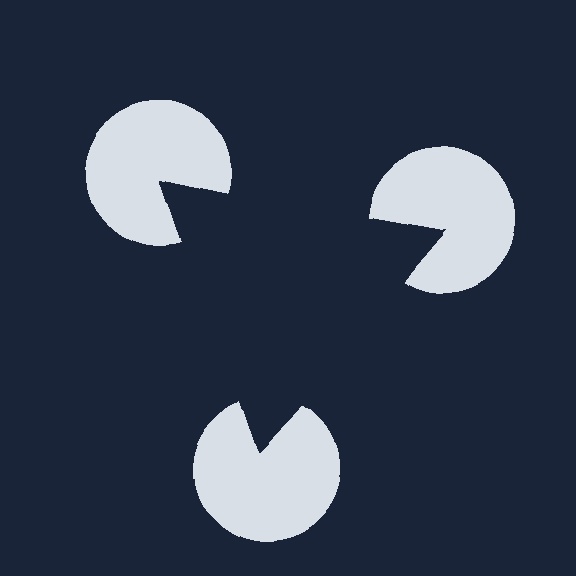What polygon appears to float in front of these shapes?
An illusory triangle — its edges are inferred from the aligned wedge cuts in the pac-man discs, not physically drawn.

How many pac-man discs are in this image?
There are 3 — one at each vertex of the illusory triangle.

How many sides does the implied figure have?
3 sides.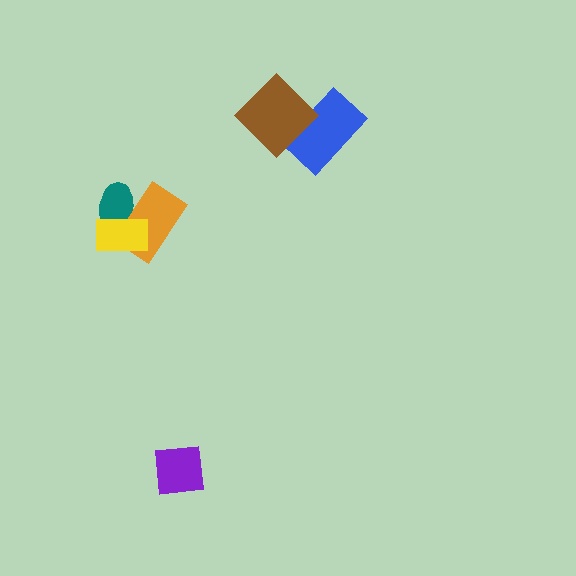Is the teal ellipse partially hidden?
Yes, it is partially covered by another shape.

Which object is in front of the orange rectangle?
The yellow rectangle is in front of the orange rectangle.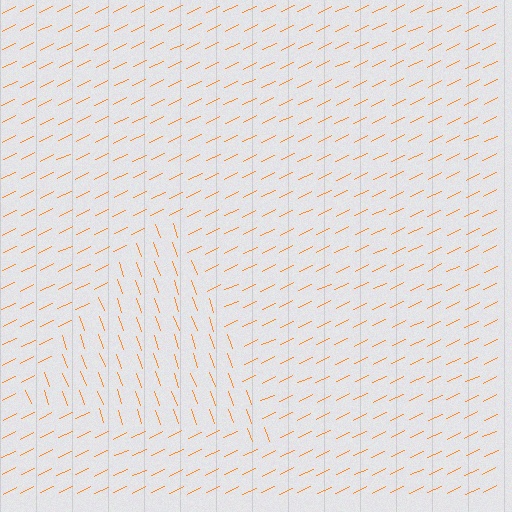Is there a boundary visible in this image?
Yes, there is a texture boundary formed by a change in line orientation.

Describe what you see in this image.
The image is filled with small orange line segments. A triangle region in the image has lines oriented differently from the surrounding lines, creating a visible texture boundary.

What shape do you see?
I see a triangle.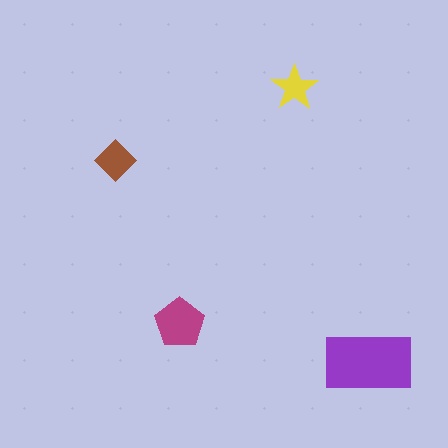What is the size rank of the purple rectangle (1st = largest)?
1st.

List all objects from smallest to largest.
The yellow star, the brown diamond, the magenta pentagon, the purple rectangle.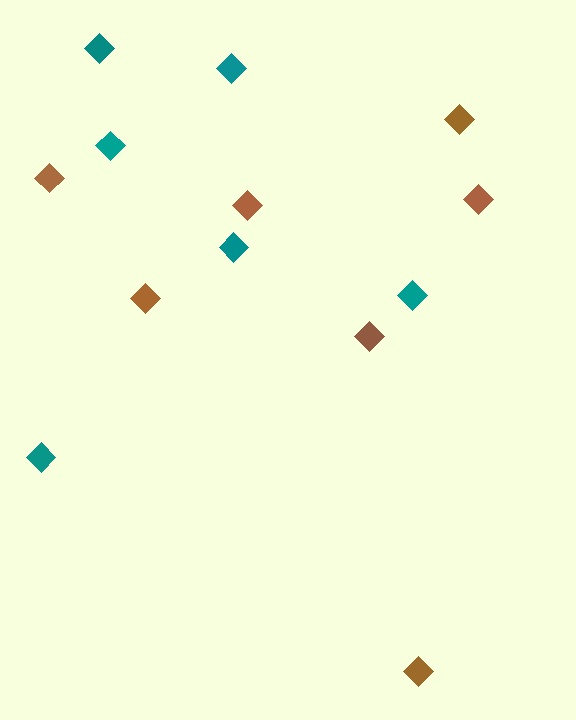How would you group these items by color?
There are 2 groups: one group of brown diamonds (7) and one group of teal diamonds (6).